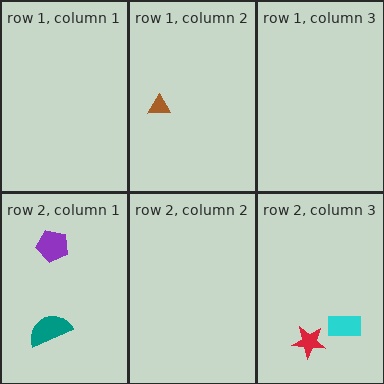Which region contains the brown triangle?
The row 1, column 2 region.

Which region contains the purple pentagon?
The row 2, column 1 region.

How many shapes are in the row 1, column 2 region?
1.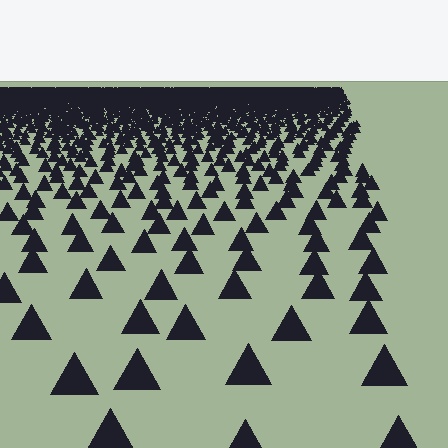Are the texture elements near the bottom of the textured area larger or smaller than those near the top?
Larger. Near the bottom, elements are closer to the viewer and appear at a bigger on-screen size.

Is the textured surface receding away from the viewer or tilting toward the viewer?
The surface is receding away from the viewer. Texture elements get smaller and denser toward the top.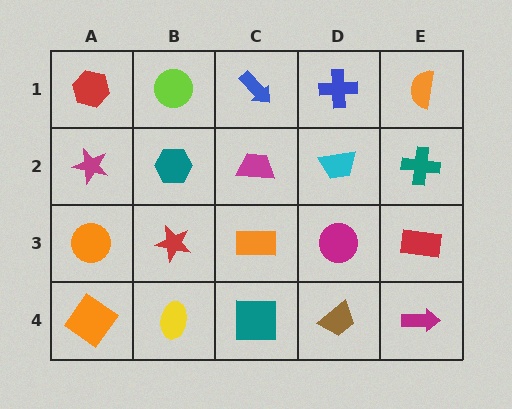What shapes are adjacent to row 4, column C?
An orange rectangle (row 3, column C), a yellow ellipse (row 4, column B), a brown trapezoid (row 4, column D).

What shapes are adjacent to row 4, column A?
An orange circle (row 3, column A), a yellow ellipse (row 4, column B).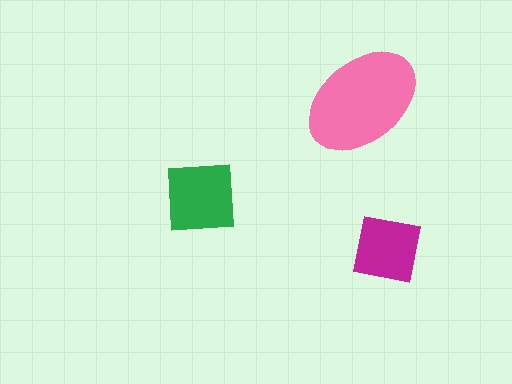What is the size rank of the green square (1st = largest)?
2nd.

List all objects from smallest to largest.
The magenta square, the green square, the pink ellipse.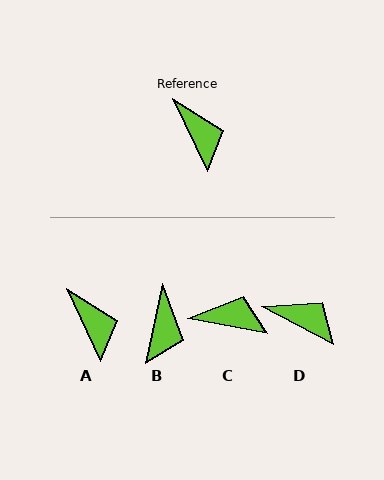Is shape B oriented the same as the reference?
No, it is off by about 37 degrees.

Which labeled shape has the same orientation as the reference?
A.